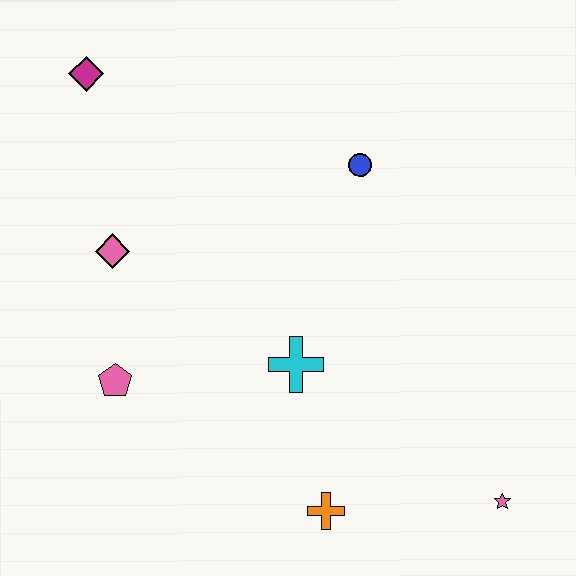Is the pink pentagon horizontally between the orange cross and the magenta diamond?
Yes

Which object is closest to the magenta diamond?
The pink diamond is closest to the magenta diamond.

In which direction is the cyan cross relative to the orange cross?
The cyan cross is above the orange cross.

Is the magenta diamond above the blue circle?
Yes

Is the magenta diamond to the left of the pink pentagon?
Yes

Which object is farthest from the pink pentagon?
The pink star is farthest from the pink pentagon.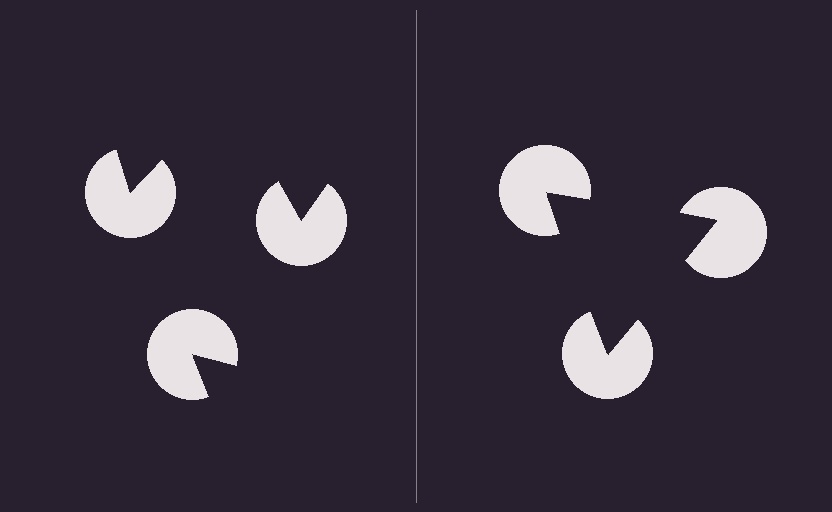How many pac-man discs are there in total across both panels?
6 — 3 on each side.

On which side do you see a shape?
An illusory triangle appears on the right side. On the left side the wedge cuts are rotated, so no coherent shape forms.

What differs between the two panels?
The pac-man discs are positioned identically on both sides; only the wedge orientations differ. On the right they align to a triangle; on the left they are misaligned.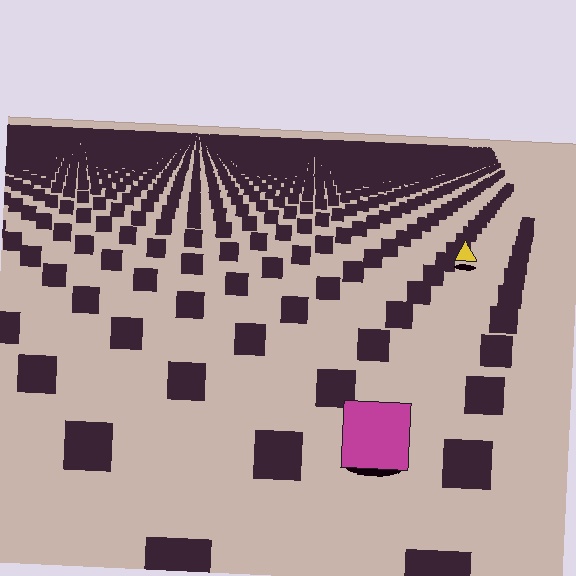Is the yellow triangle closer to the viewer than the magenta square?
No. The magenta square is closer — you can tell from the texture gradient: the ground texture is coarser near it.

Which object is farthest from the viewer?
The yellow triangle is farthest from the viewer. It appears smaller and the ground texture around it is denser.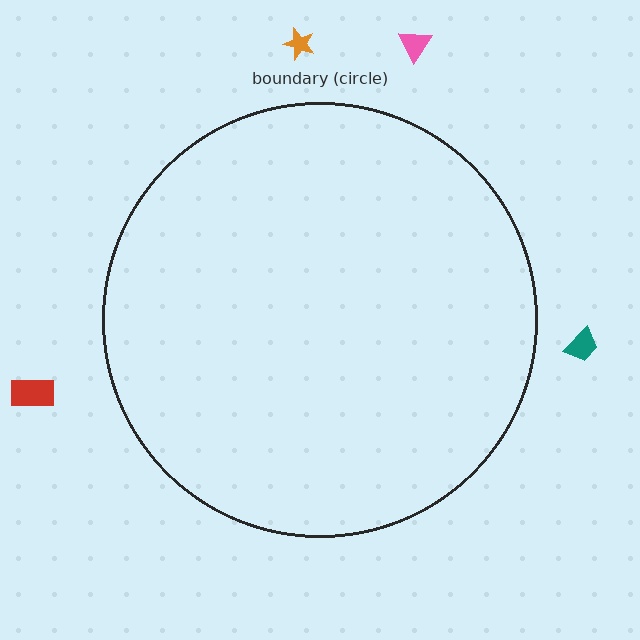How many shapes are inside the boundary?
0 inside, 4 outside.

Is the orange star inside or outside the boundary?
Outside.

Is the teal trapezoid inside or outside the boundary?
Outside.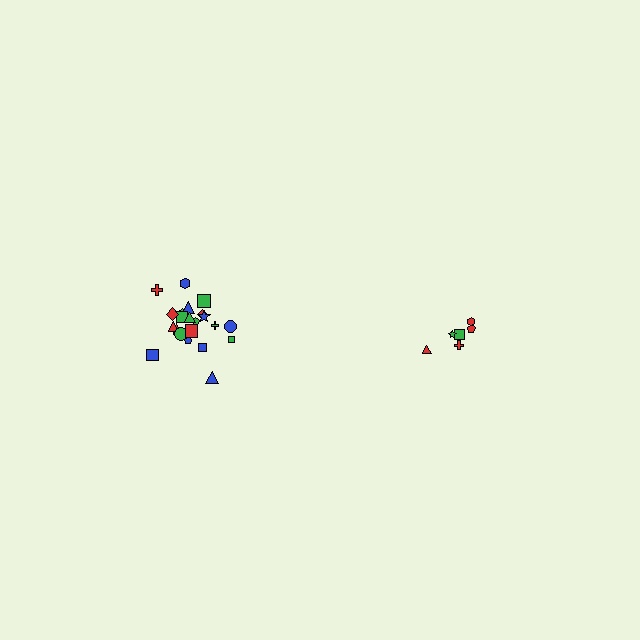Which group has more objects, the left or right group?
The left group.